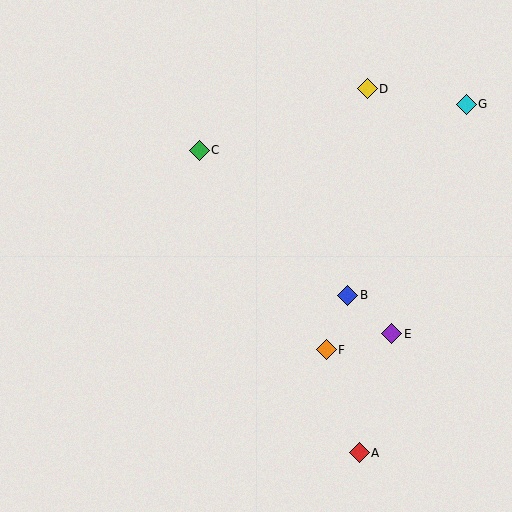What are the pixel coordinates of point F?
Point F is at (326, 350).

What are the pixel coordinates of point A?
Point A is at (359, 453).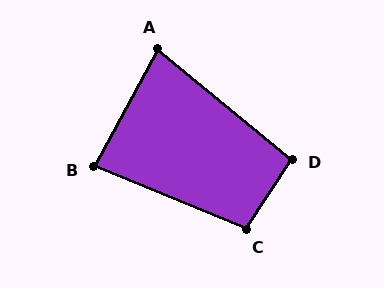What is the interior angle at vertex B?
Approximately 84 degrees (acute).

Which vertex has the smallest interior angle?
A, at approximately 79 degrees.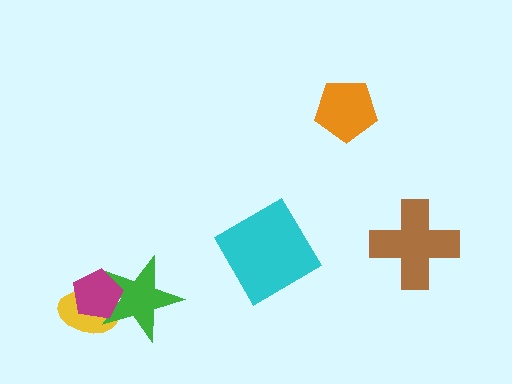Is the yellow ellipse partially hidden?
Yes, it is partially covered by another shape.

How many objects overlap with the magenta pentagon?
2 objects overlap with the magenta pentagon.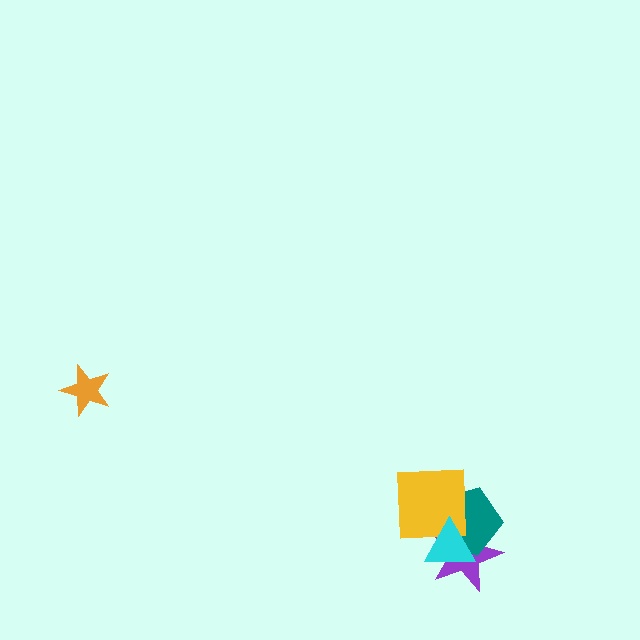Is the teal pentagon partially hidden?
Yes, it is partially covered by another shape.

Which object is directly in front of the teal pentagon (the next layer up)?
The yellow square is directly in front of the teal pentagon.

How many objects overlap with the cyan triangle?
3 objects overlap with the cyan triangle.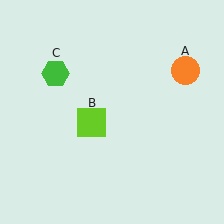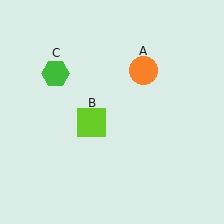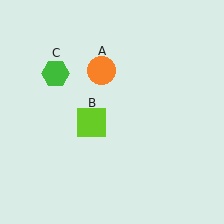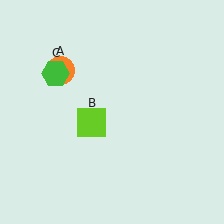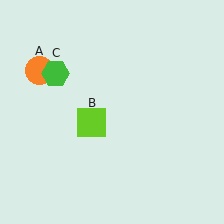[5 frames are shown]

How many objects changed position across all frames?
1 object changed position: orange circle (object A).